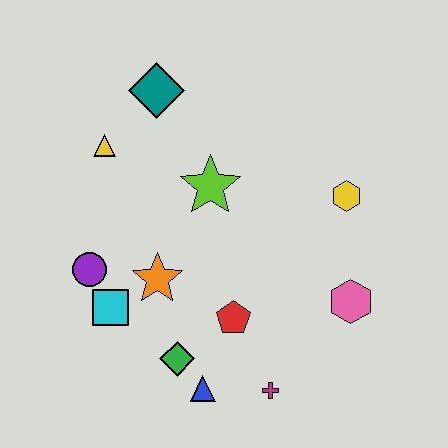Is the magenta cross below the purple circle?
Yes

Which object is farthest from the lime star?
The magenta cross is farthest from the lime star.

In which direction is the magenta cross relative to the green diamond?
The magenta cross is to the right of the green diamond.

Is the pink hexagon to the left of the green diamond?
No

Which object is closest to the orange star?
The cyan square is closest to the orange star.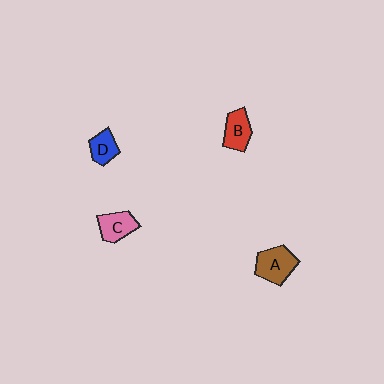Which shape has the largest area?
Shape A (brown).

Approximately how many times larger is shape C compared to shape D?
Approximately 1.3 times.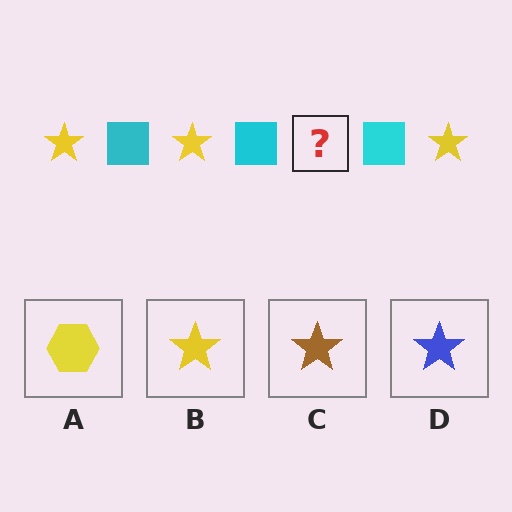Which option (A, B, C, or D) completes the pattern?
B.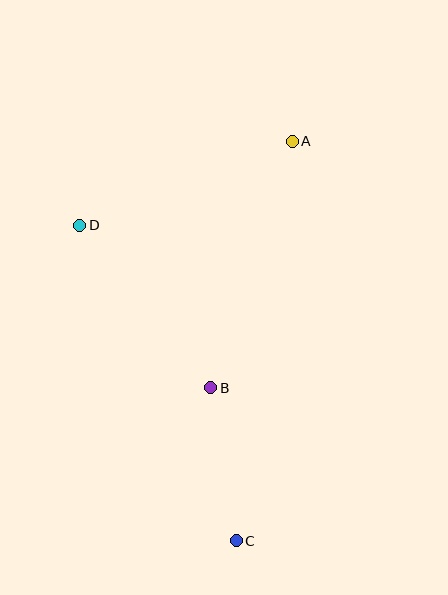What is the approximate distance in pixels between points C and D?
The distance between C and D is approximately 352 pixels.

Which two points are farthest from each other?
Points A and C are farthest from each other.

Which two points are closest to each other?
Points B and C are closest to each other.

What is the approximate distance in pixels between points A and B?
The distance between A and B is approximately 260 pixels.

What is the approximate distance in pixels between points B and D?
The distance between B and D is approximately 209 pixels.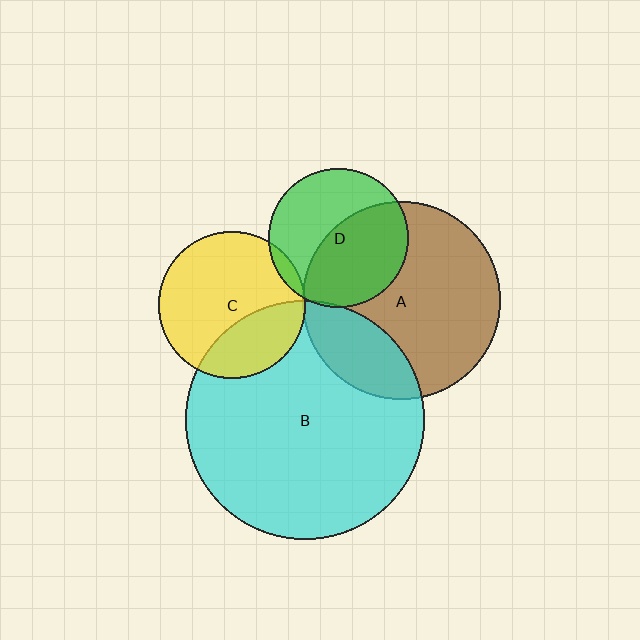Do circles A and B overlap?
Yes.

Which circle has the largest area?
Circle B (cyan).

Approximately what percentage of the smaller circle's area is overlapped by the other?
Approximately 25%.